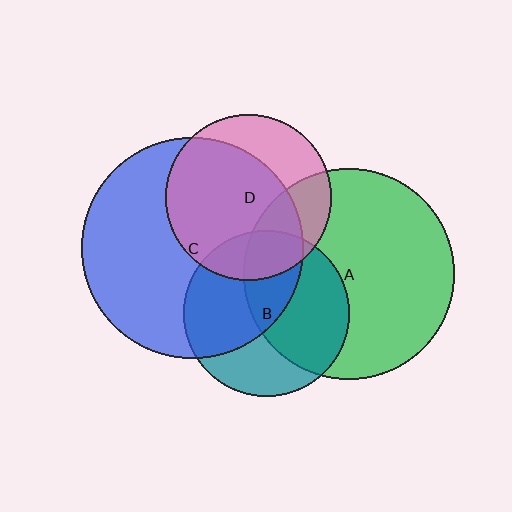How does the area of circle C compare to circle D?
Approximately 1.8 times.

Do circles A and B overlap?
Yes.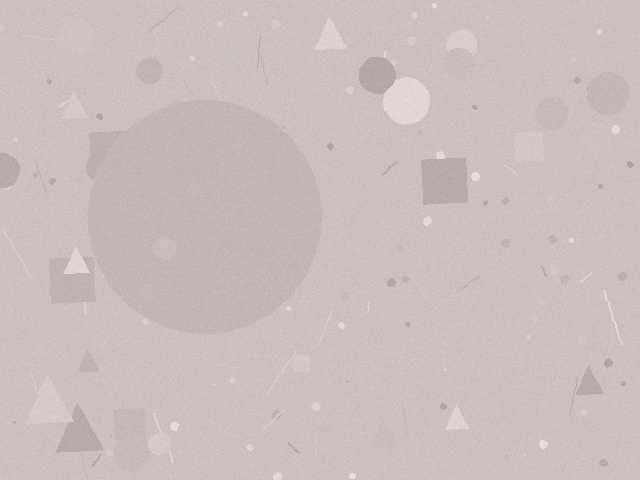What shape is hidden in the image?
A circle is hidden in the image.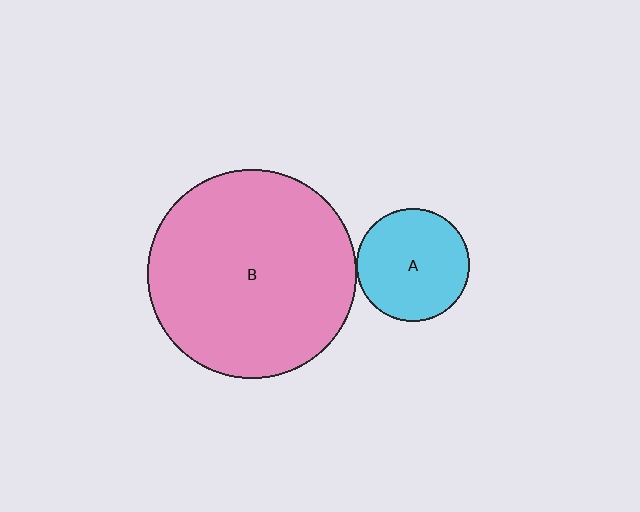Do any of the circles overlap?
No, none of the circles overlap.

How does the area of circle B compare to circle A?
Approximately 3.4 times.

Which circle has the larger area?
Circle B (pink).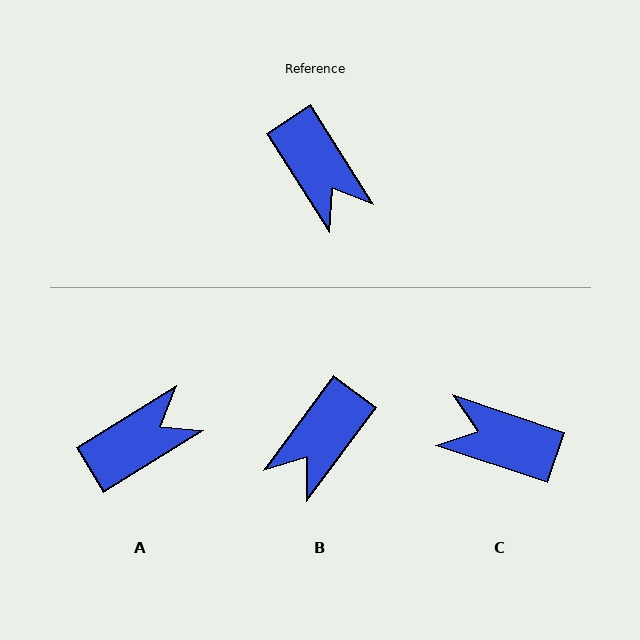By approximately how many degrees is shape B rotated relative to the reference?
Approximately 69 degrees clockwise.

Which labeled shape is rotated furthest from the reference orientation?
C, about 141 degrees away.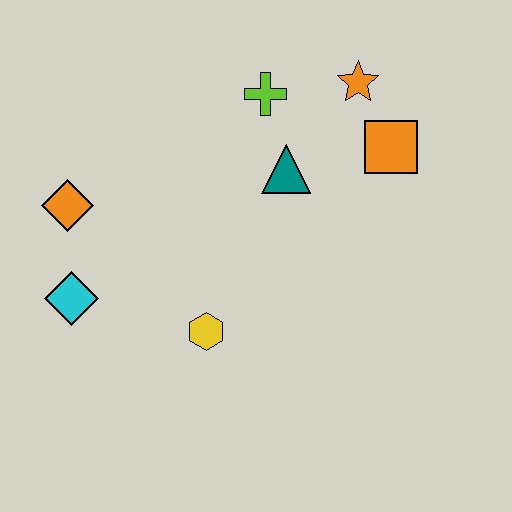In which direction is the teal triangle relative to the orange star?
The teal triangle is below the orange star.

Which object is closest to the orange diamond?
The cyan diamond is closest to the orange diamond.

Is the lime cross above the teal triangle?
Yes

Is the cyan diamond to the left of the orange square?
Yes